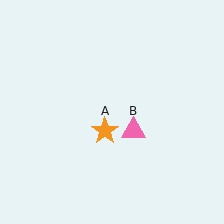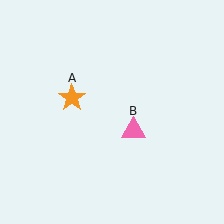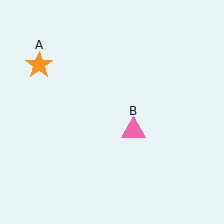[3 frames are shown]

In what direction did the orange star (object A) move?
The orange star (object A) moved up and to the left.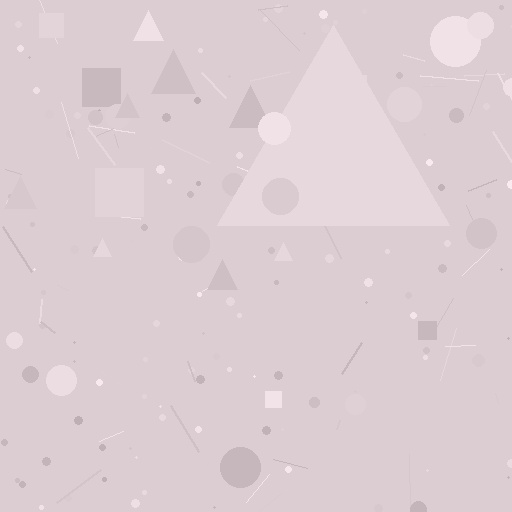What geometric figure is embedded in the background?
A triangle is embedded in the background.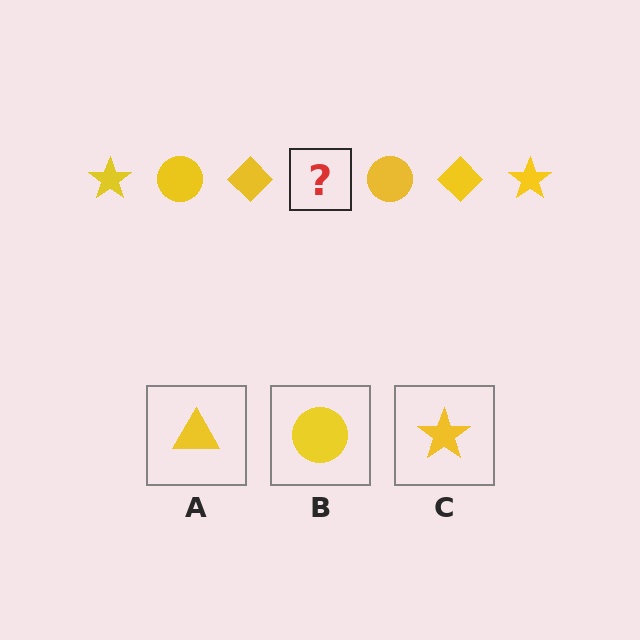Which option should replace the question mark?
Option C.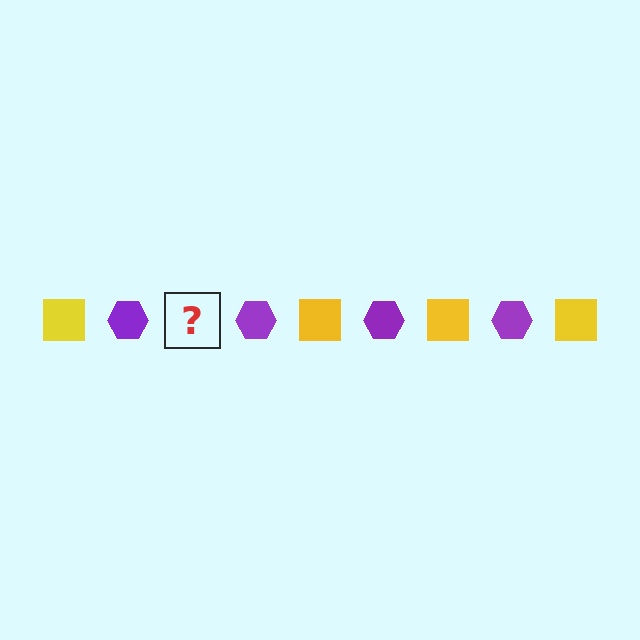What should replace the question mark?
The question mark should be replaced with a yellow square.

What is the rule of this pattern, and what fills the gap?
The rule is that the pattern alternates between yellow square and purple hexagon. The gap should be filled with a yellow square.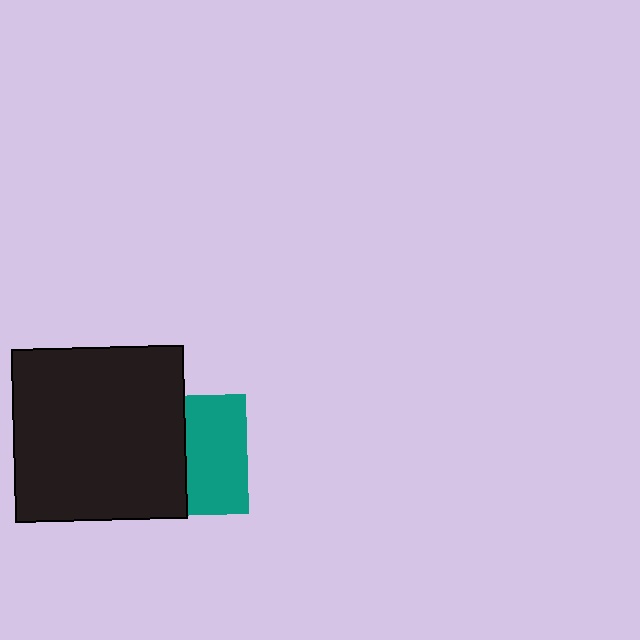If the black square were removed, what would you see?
You would see the complete teal square.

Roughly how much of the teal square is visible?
About half of it is visible (roughly 50%).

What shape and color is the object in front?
The object in front is a black square.